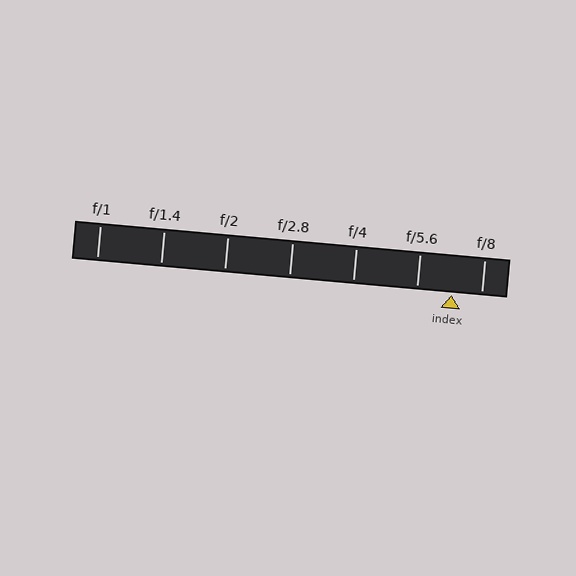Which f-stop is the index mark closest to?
The index mark is closest to f/8.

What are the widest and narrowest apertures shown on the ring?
The widest aperture shown is f/1 and the narrowest is f/8.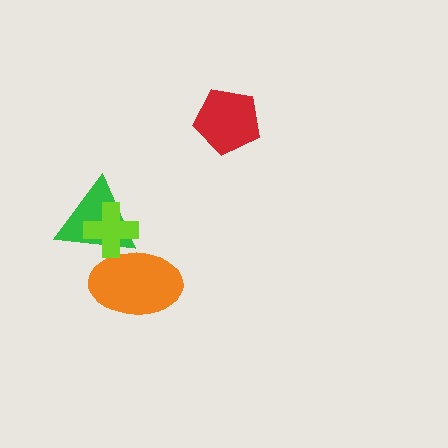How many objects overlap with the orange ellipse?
2 objects overlap with the orange ellipse.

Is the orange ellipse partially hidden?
Yes, it is partially covered by another shape.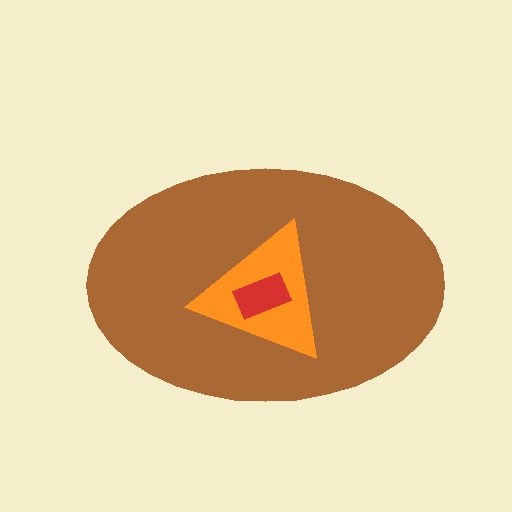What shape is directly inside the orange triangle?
The red rectangle.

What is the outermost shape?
The brown ellipse.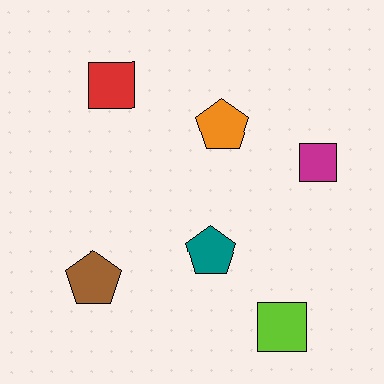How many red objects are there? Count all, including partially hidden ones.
There is 1 red object.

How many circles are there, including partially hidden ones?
There are no circles.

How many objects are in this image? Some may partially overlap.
There are 6 objects.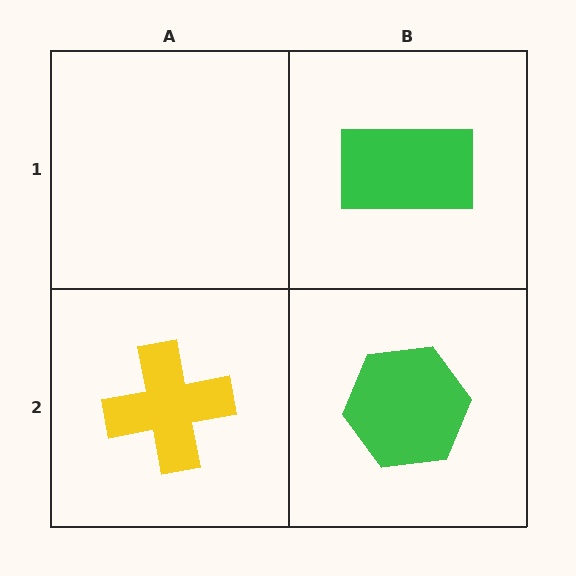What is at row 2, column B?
A green hexagon.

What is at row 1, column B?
A green rectangle.